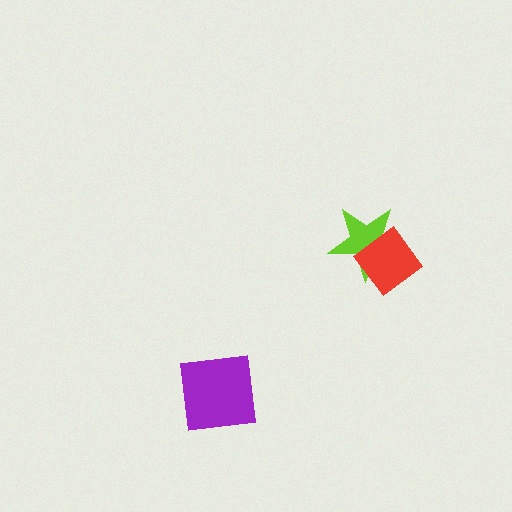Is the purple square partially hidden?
No, no other shape covers it.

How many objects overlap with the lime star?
1 object overlaps with the lime star.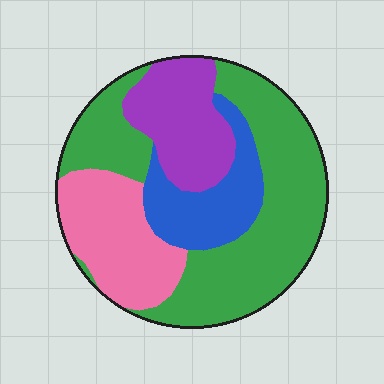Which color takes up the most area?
Green, at roughly 45%.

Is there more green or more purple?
Green.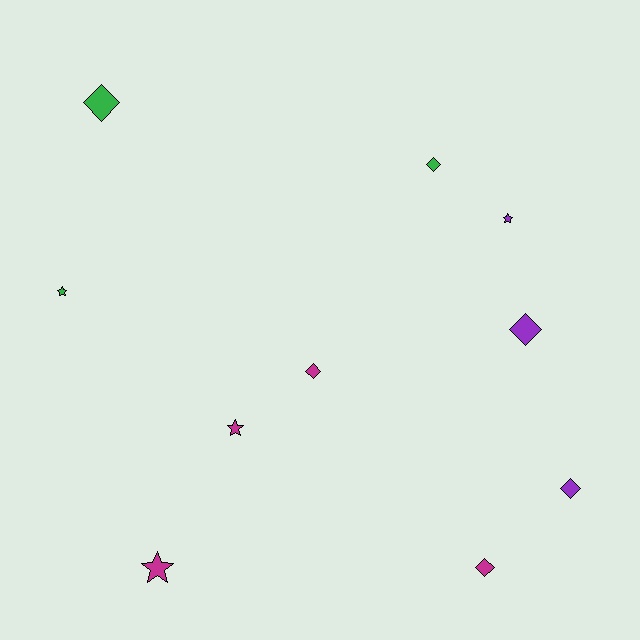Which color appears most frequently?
Magenta, with 4 objects.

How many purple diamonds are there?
There are 2 purple diamonds.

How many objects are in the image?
There are 10 objects.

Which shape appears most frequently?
Diamond, with 6 objects.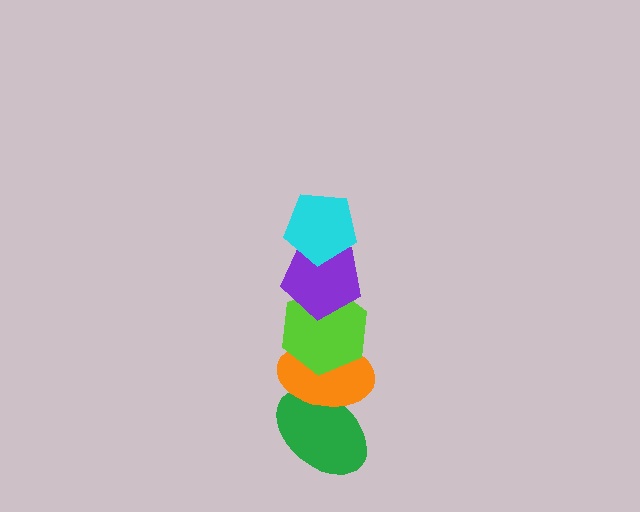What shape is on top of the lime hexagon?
The purple pentagon is on top of the lime hexagon.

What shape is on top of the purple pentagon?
The cyan pentagon is on top of the purple pentagon.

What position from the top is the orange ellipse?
The orange ellipse is 4th from the top.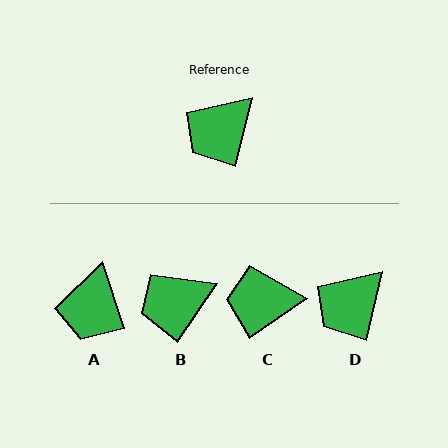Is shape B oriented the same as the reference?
No, it is off by about 21 degrees.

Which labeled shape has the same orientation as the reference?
D.